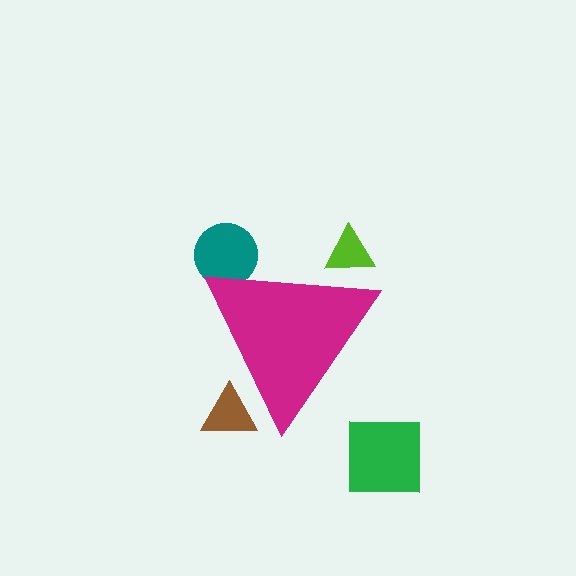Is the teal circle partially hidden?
Yes, the teal circle is partially hidden behind the magenta triangle.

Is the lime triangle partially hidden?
Yes, the lime triangle is partially hidden behind the magenta triangle.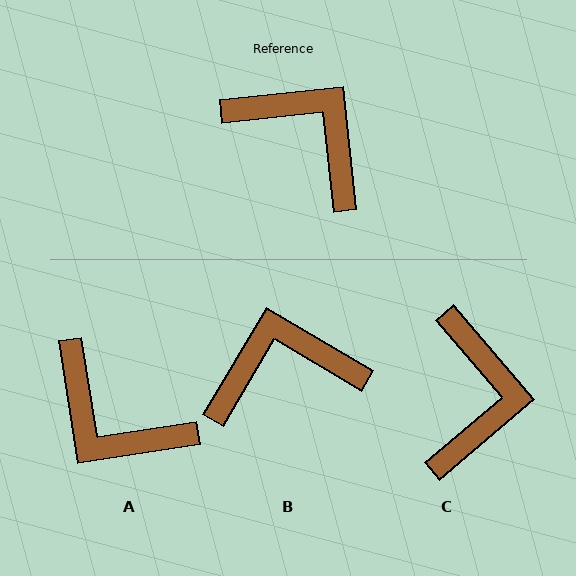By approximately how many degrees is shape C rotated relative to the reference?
Approximately 56 degrees clockwise.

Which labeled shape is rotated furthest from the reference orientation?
A, about 177 degrees away.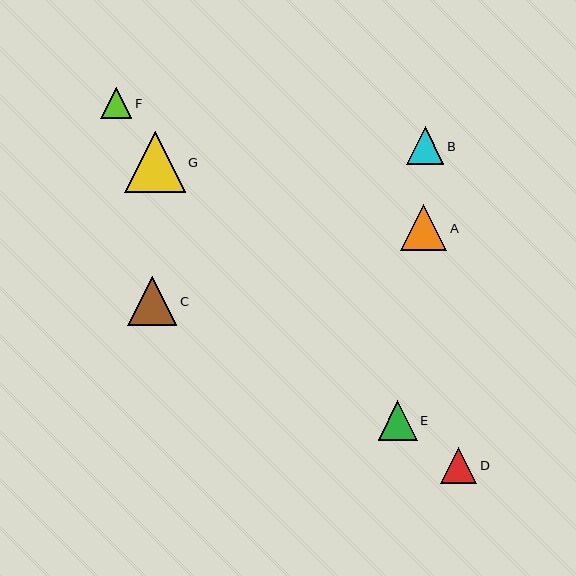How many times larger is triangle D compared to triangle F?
Triangle D is approximately 1.2 times the size of triangle F.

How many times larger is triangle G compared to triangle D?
Triangle G is approximately 1.7 times the size of triangle D.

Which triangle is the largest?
Triangle G is the largest with a size of approximately 61 pixels.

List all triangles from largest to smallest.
From largest to smallest: G, C, A, E, B, D, F.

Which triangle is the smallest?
Triangle F is the smallest with a size of approximately 31 pixels.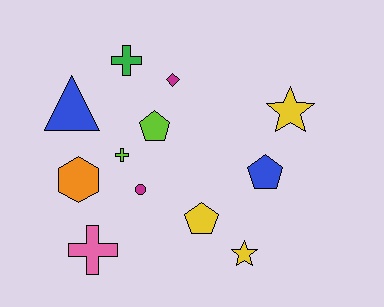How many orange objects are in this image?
There is 1 orange object.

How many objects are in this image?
There are 12 objects.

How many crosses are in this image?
There are 3 crosses.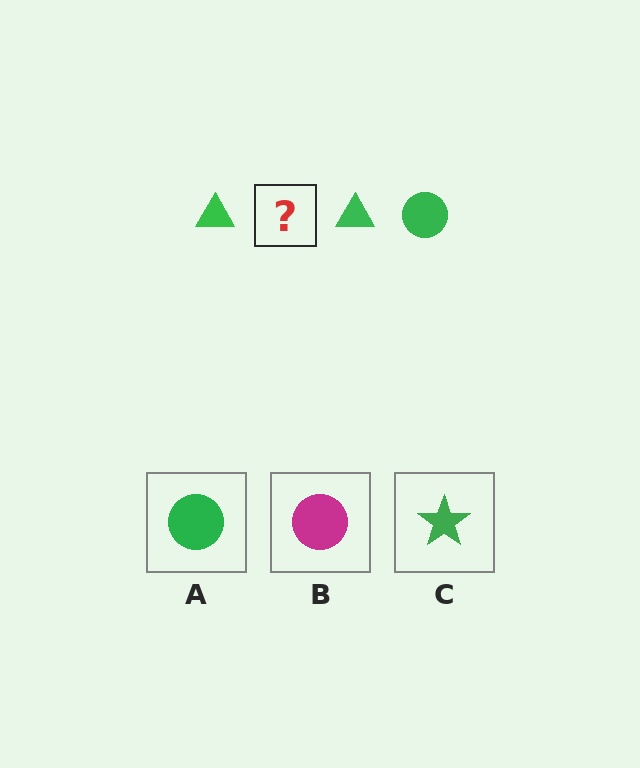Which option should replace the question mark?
Option A.